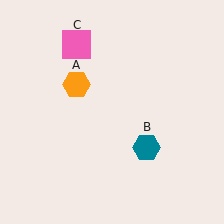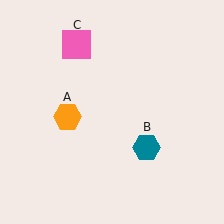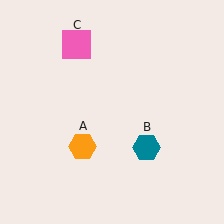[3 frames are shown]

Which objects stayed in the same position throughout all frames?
Teal hexagon (object B) and pink square (object C) remained stationary.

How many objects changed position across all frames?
1 object changed position: orange hexagon (object A).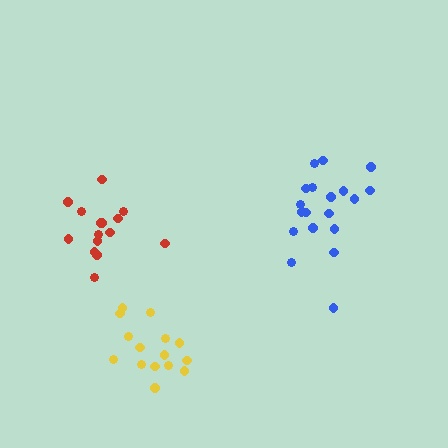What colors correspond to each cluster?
The clusters are colored: blue, yellow, red.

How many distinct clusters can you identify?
There are 3 distinct clusters.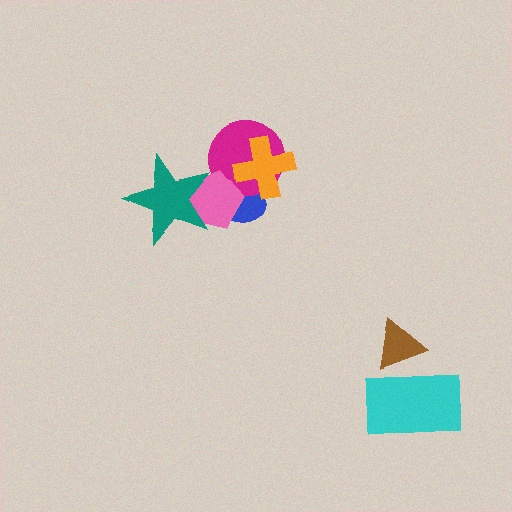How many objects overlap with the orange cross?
2 objects overlap with the orange cross.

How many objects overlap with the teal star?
2 objects overlap with the teal star.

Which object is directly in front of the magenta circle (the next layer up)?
The pink pentagon is directly in front of the magenta circle.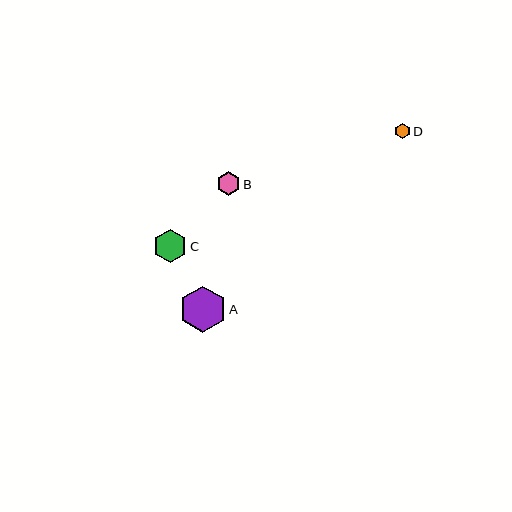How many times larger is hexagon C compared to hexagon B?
Hexagon C is approximately 1.4 times the size of hexagon B.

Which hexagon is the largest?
Hexagon A is the largest with a size of approximately 46 pixels.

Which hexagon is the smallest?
Hexagon D is the smallest with a size of approximately 16 pixels.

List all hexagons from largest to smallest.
From largest to smallest: A, C, B, D.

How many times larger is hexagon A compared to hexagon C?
Hexagon A is approximately 1.4 times the size of hexagon C.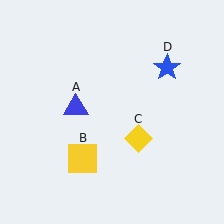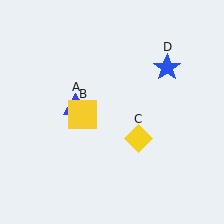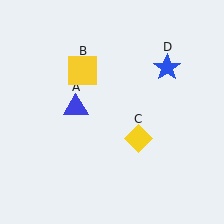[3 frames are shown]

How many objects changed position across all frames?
1 object changed position: yellow square (object B).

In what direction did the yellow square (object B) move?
The yellow square (object B) moved up.